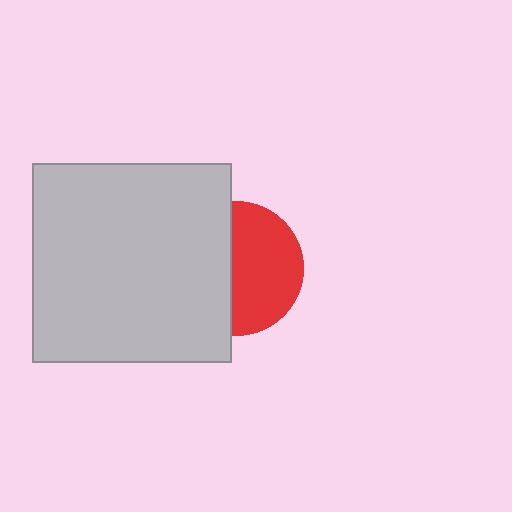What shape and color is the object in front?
The object in front is a light gray square.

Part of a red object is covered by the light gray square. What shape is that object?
It is a circle.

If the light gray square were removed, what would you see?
You would see the complete red circle.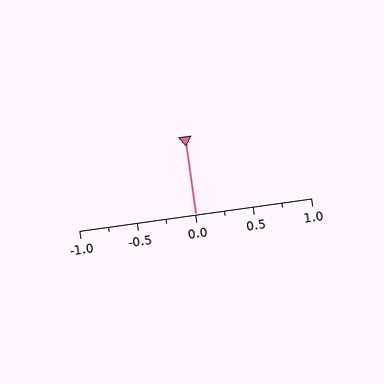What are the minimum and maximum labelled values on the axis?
The axis runs from -1.0 to 1.0.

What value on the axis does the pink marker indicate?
The marker indicates approximately 0.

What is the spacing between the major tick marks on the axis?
The major ticks are spaced 0.5 apart.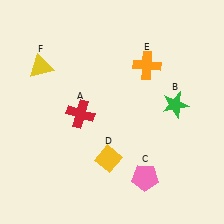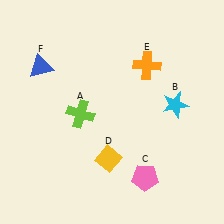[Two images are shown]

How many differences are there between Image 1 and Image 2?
There are 3 differences between the two images.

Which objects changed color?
A changed from red to lime. B changed from green to cyan. F changed from yellow to blue.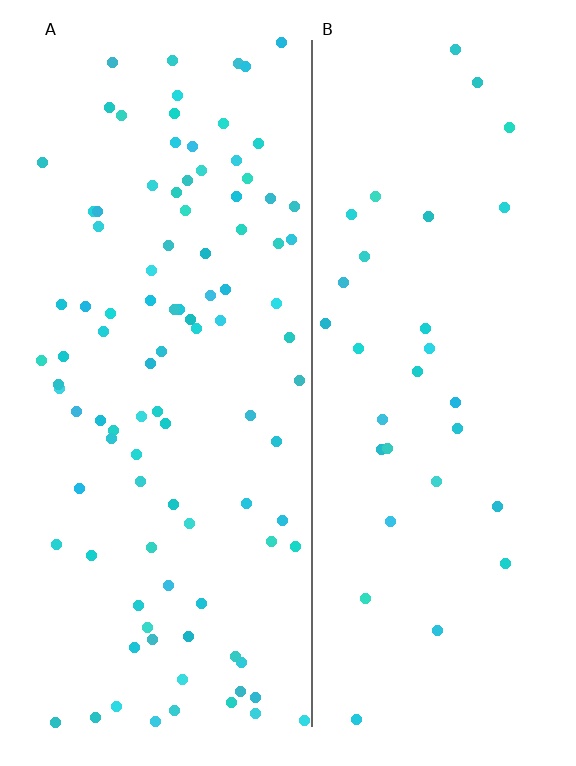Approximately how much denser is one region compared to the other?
Approximately 3.0× — region A over region B.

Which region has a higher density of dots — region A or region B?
A (the left).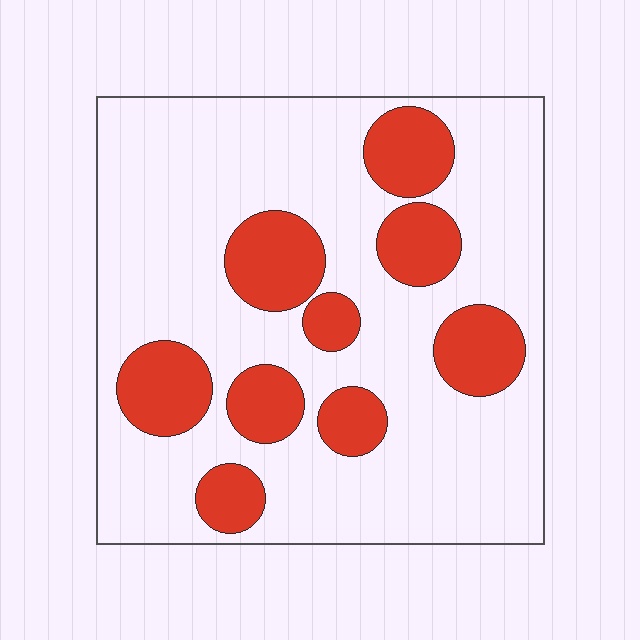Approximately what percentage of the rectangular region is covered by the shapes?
Approximately 25%.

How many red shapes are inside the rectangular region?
9.